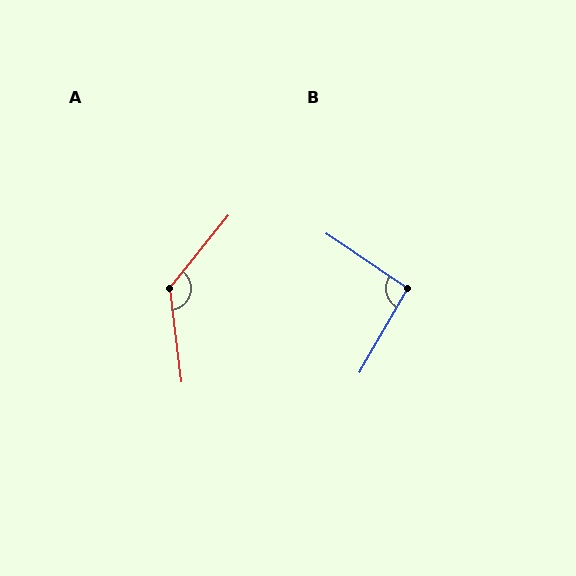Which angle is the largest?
A, at approximately 134 degrees.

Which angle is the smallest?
B, at approximately 94 degrees.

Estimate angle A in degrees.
Approximately 134 degrees.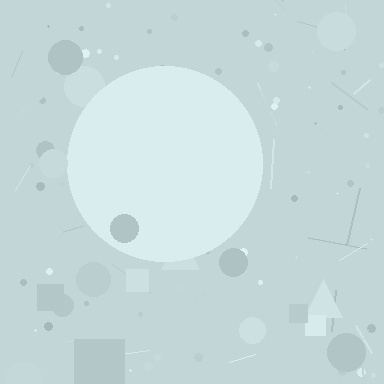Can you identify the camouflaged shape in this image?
The camouflaged shape is a circle.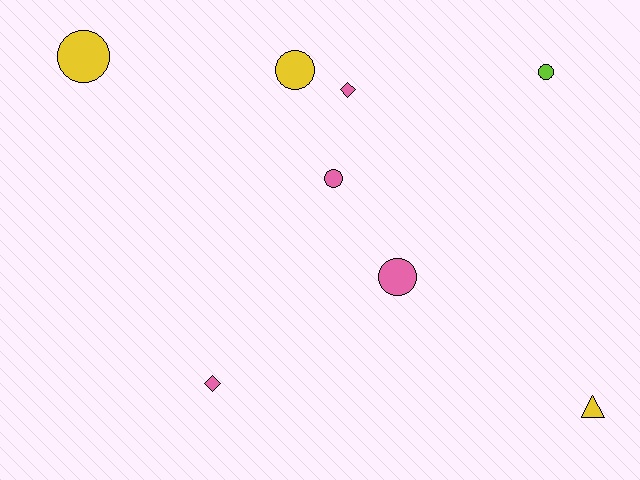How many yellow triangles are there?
There is 1 yellow triangle.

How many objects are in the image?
There are 8 objects.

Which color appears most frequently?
Pink, with 4 objects.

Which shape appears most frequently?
Circle, with 5 objects.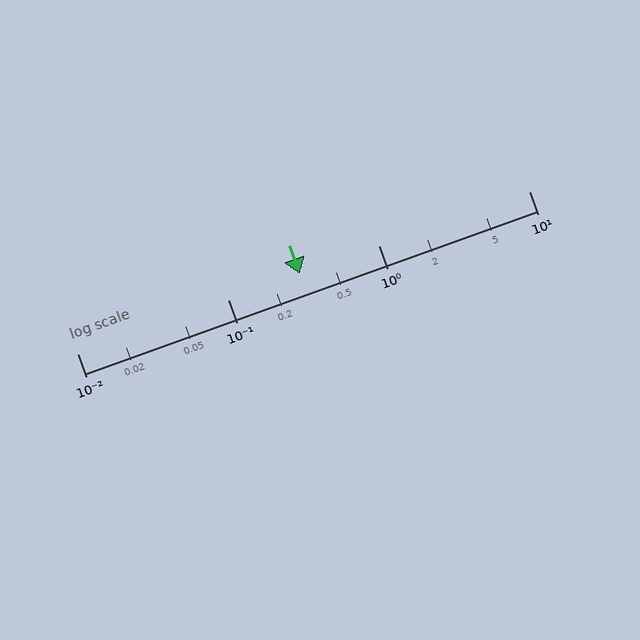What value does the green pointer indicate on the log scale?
The pointer indicates approximately 0.3.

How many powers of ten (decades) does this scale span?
The scale spans 3 decades, from 0.01 to 10.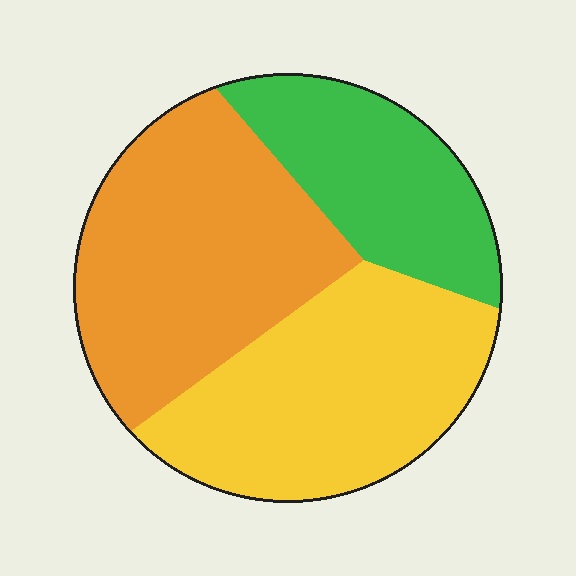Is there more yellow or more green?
Yellow.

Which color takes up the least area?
Green, at roughly 25%.